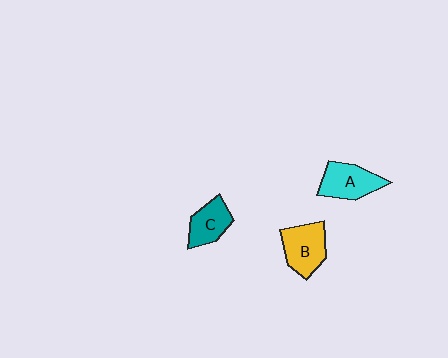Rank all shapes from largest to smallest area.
From largest to smallest: B (yellow), A (cyan), C (teal).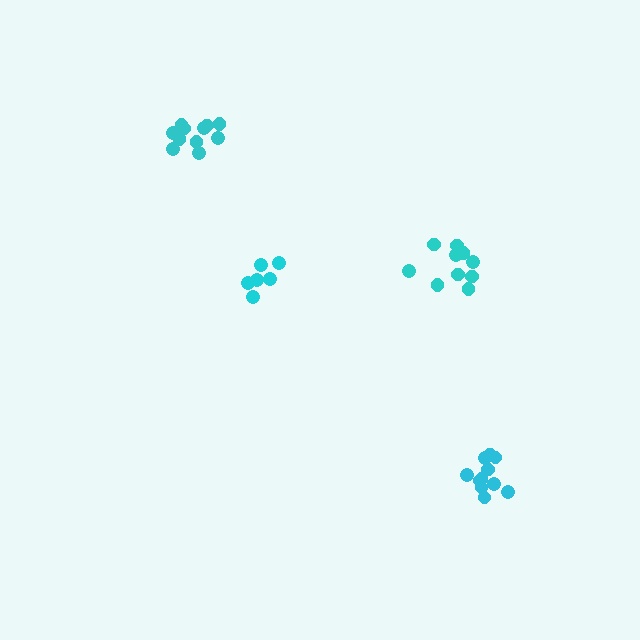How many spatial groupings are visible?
There are 4 spatial groupings.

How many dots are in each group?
Group 1: 11 dots, Group 2: 11 dots, Group 3: 10 dots, Group 4: 6 dots (38 total).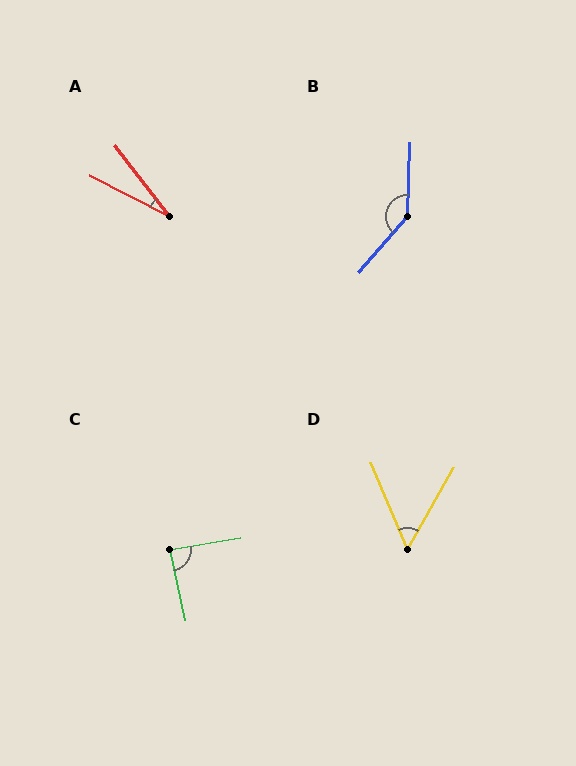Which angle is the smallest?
A, at approximately 25 degrees.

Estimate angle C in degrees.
Approximately 87 degrees.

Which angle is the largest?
B, at approximately 141 degrees.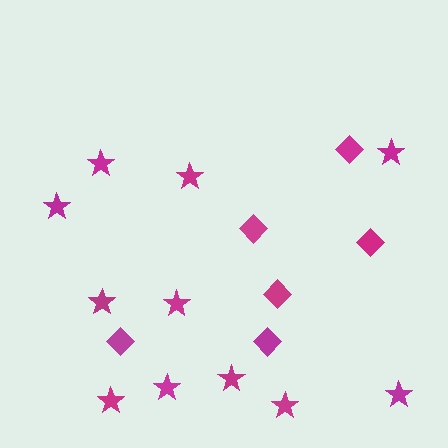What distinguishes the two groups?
There are 2 groups: one group of diamonds (6) and one group of stars (11).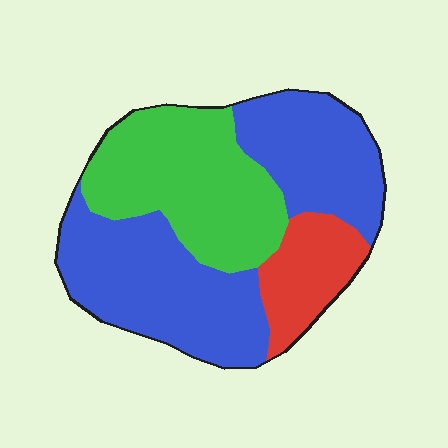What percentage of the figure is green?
Green takes up between a quarter and a half of the figure.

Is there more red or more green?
Green.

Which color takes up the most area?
Blue, at roughly 55%.